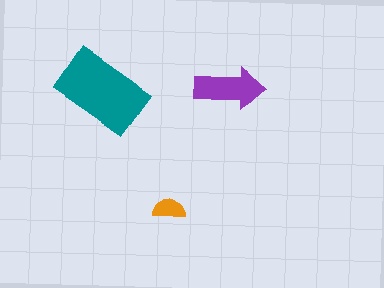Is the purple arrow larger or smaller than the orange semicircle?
Larger.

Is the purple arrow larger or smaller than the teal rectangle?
Smaller.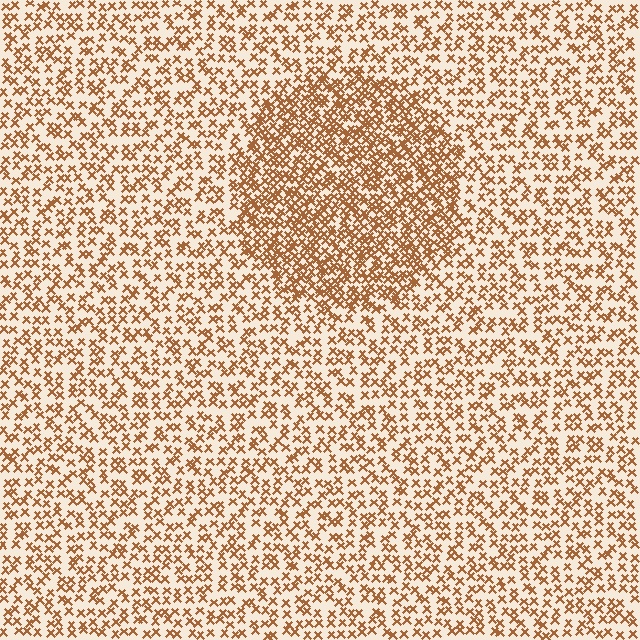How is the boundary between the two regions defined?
The boundary is defined by a change in element density (approximately 2.0x ratio). All elements are the same color, size, and shape.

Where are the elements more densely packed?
The elements are more densely packed inside the circle boundary.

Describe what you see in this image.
The image contains small brown elements arranged at two different densities. A circle-shaped region is visible where the elements are more densely packed than the surrounding area.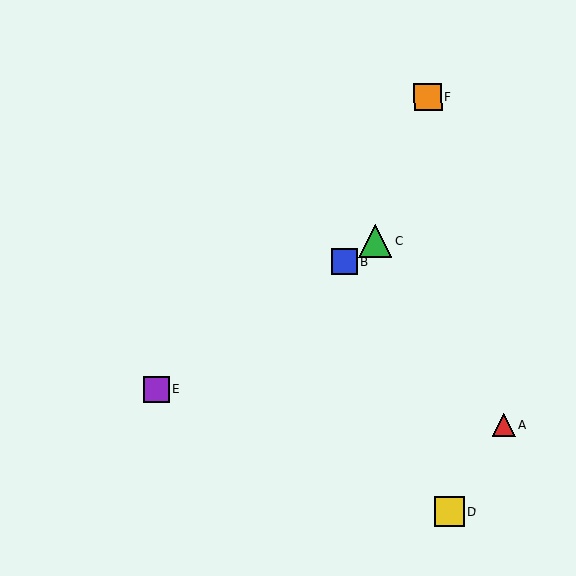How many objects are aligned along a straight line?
3 objects (B, C, E) are aligned along a straight line.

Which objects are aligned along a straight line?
Objects B, C, E are aligned along a straight line.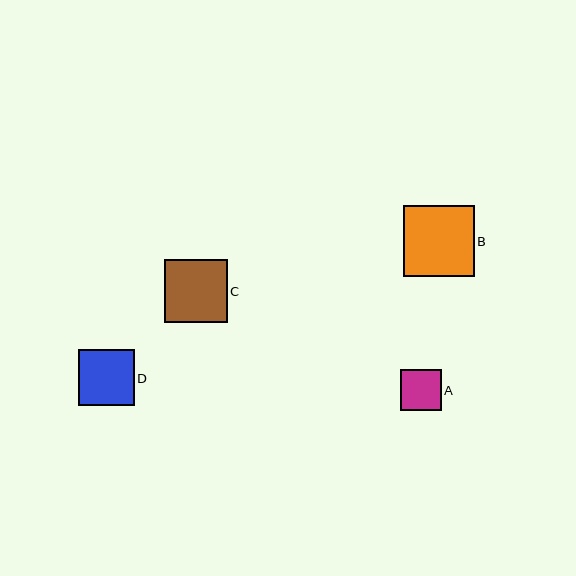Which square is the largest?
Square B is the largest with a size of approximately 71 pixels.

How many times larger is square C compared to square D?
Square C is approximately 1.1 times the size of square D.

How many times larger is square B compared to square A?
Square B is approximately 1.8 times the size of square A.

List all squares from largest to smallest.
From largest to smallest: B, C, D, A.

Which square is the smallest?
Square A is the smallest with a size of approximately 41 pixels.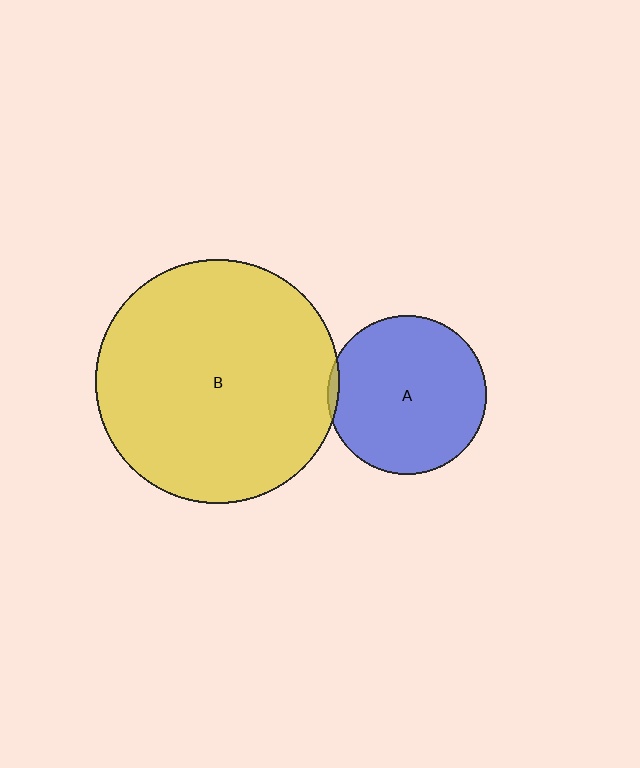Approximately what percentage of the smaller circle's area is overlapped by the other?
Approximately 5%.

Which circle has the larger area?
Circle B (yellow).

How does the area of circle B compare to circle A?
Approximately 2.4 times.